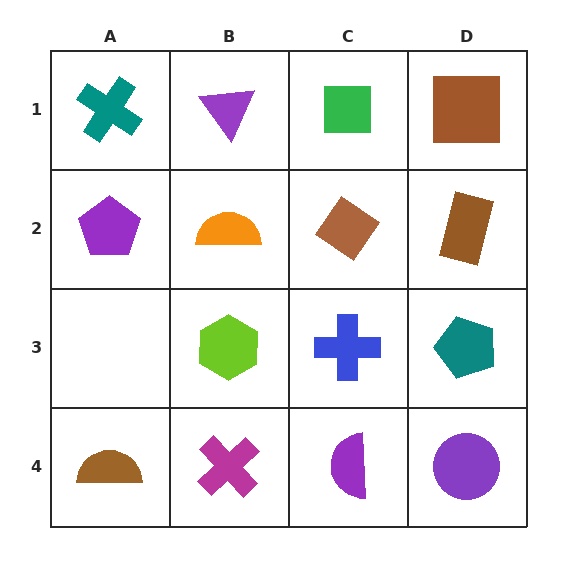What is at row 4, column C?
A purple semicircle.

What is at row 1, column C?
A green square.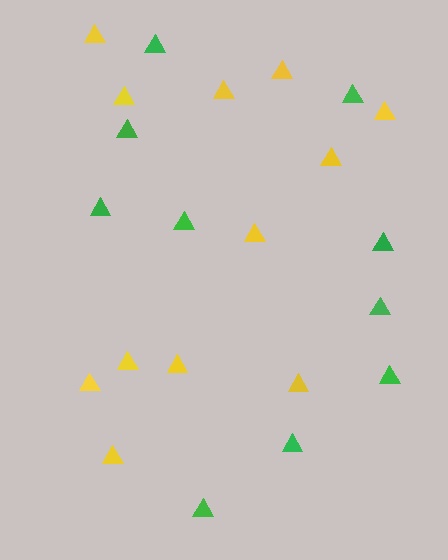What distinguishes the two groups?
There are 2 groups: one group of green triangles (10) and one group of yellow triangles (12).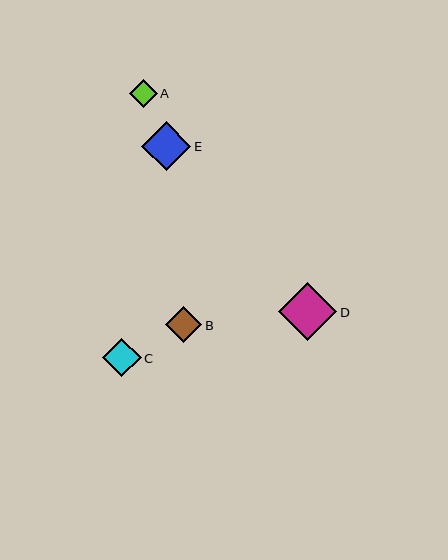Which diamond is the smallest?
Diamond A is the smallest with a size of approximately 28 pixels.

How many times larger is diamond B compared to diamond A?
Diamond B is approximately 1.3 times the size of diamond A.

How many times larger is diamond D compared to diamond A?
Diamond D is approximately 2.1 times the size of diamond A.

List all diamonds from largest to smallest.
From largest to smallest: D, E, C, B, A.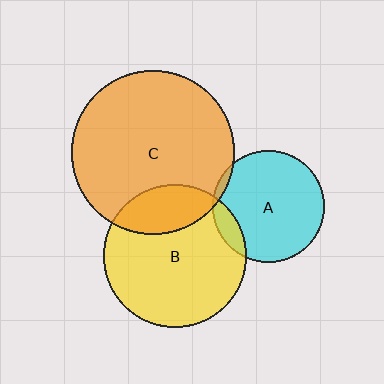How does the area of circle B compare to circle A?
Approximately 1.6 times.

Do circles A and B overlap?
Yes.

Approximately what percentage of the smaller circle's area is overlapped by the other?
Approximately 10%.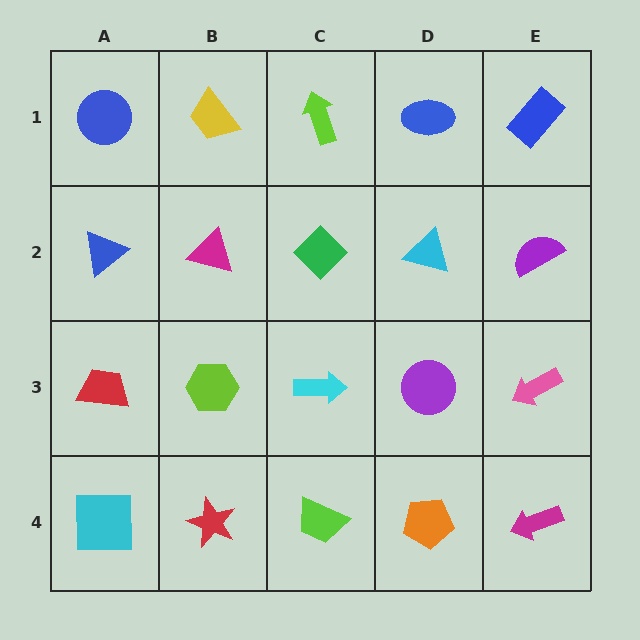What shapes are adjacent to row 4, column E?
A pink arrow (row 3, column E), an orange pentagon (row 4, column D).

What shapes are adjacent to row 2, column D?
A blue ellipse (row 1, column D), a purple circle (row 3, column D), a green diamond (row 2, column C), a purple semicircle (row 2, column E).